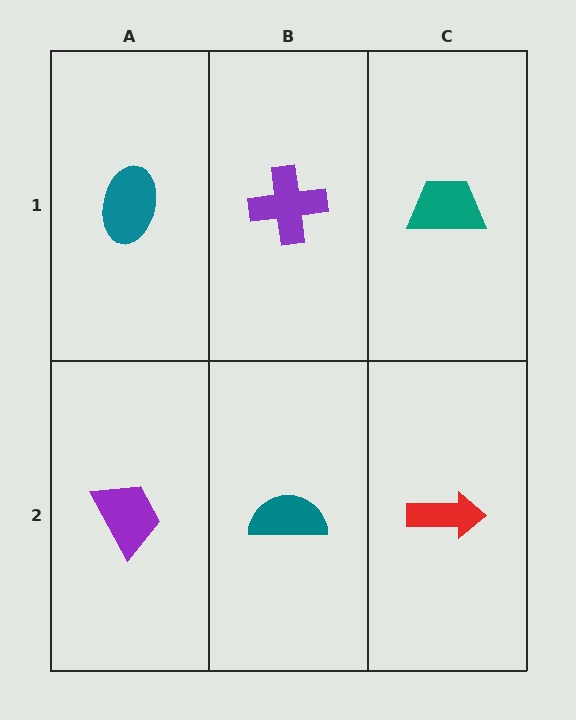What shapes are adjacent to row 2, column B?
A purple cross (row 1, column B), a purple trapezoid (row 2, column A), a red arrow (row 2, column C).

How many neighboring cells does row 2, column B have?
3.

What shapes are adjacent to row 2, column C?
A teal trapezoid (row 1, column C), a teal semicircle (row 2, column B).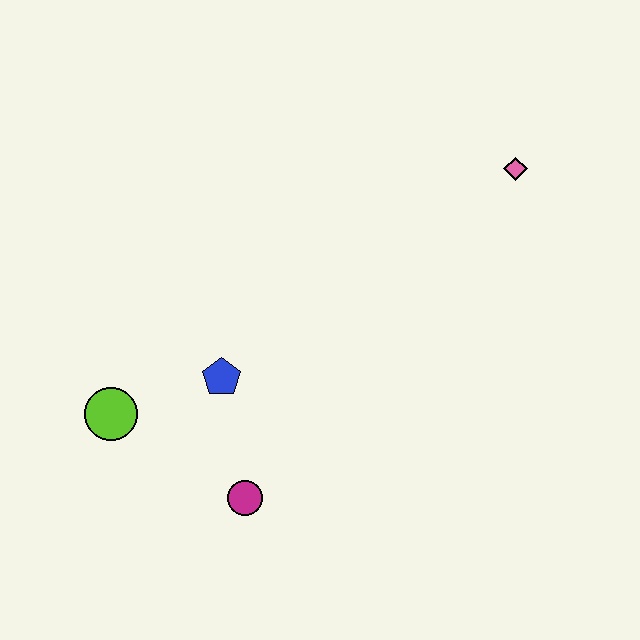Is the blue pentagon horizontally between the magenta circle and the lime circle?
Yes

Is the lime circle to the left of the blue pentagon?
Yes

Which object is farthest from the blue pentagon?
The pink diamond is farthest from the blue pentagon.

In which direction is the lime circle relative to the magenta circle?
The lime circle is to the left of the magenta circle.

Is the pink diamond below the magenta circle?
No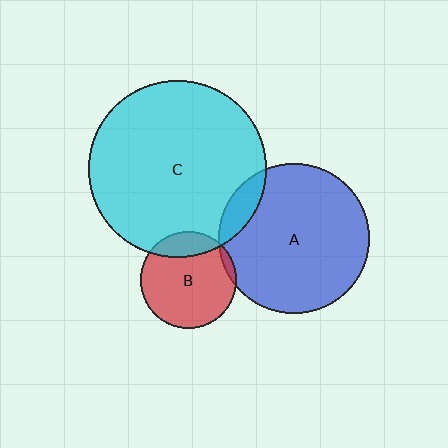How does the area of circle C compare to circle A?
Approximately 1.4 times.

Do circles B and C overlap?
Yes.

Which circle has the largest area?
Circle C (cyan).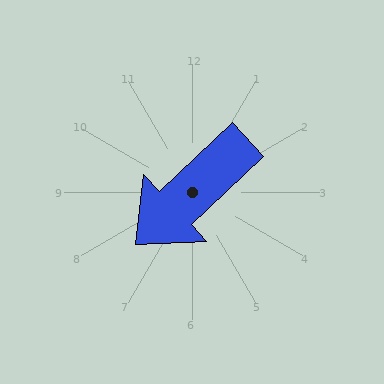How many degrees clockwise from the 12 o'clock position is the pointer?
Approximately 227 degrees.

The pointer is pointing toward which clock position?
Roughly 8 o'clock.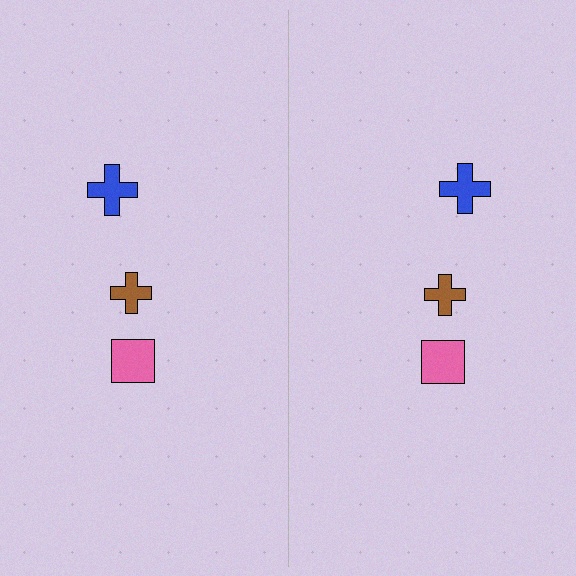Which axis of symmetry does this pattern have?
The pattern has a vertical axis of symmetry running through the center of the image.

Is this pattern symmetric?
Yes, this pattern has bilateral (reflection) symmetry.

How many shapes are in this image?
There are 6 shapes in this image.